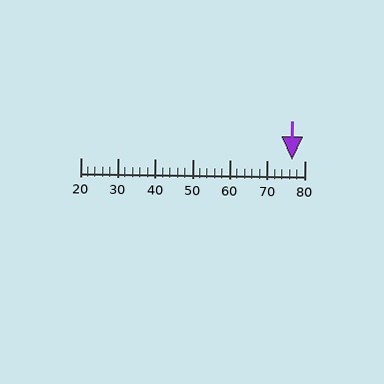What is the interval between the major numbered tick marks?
The major tick marks are spaced 10 units apart.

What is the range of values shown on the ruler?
The ruler shows values from 20 to 80.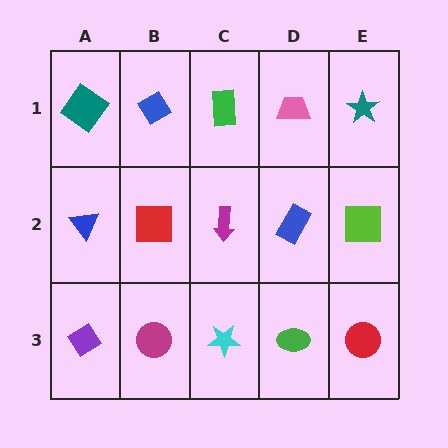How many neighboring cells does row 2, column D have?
4.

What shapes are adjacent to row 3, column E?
A lime square (row 2, column E), a green ellipse (row 3, column D).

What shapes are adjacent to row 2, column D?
A pink trapezoid (row 1, column D), a green ellipse (row 3, column D), a magenta arrow (row 2, column C), a lime square (row 2, column E).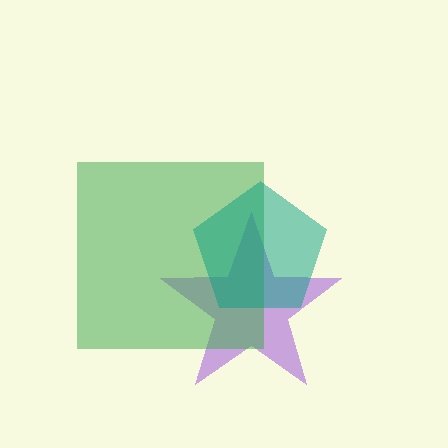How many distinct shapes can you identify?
There are 3 distinct shapes: a purple star, a green square, a teal pentagon.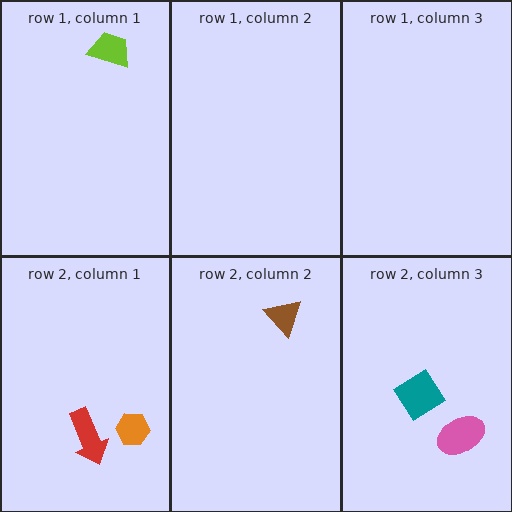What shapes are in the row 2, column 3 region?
The teal diamond, the pink ellipse.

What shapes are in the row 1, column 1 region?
The lime trapezoid.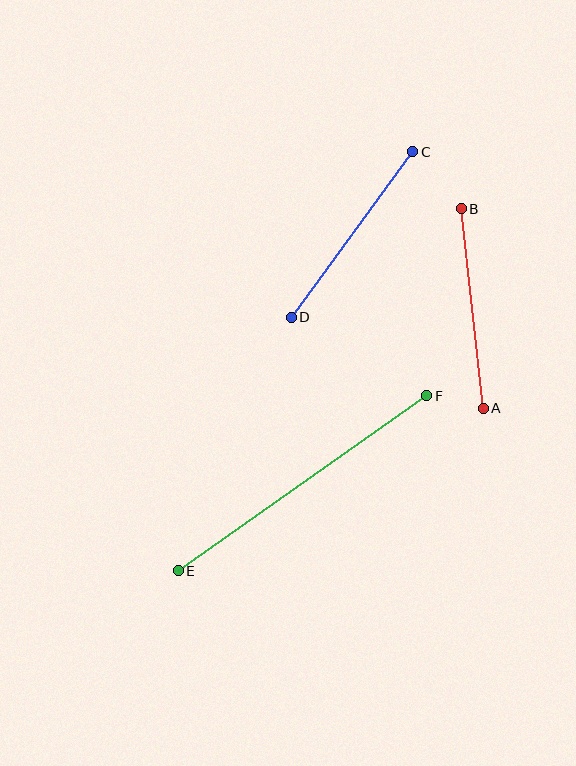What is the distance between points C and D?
The distance is approximately 205 pixels.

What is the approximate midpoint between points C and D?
The midpoint is at approximately (352, 235) pixels.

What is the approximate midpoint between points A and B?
The midpoint is at approximately (472, 308) pixels.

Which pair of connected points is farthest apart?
Points E and F are farthest apart.